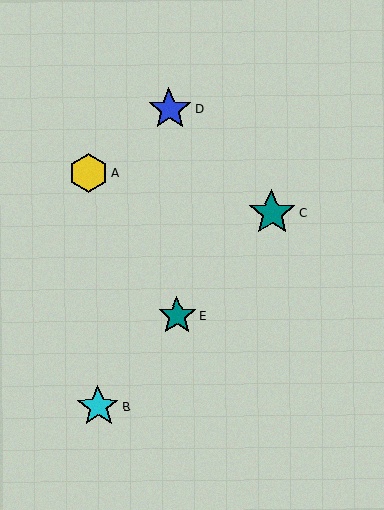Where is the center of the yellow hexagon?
The center of the yellow hexagon is at (89, 173).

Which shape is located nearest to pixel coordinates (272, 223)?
The teal star (labeled C) at (272, 213) is nearest to that location.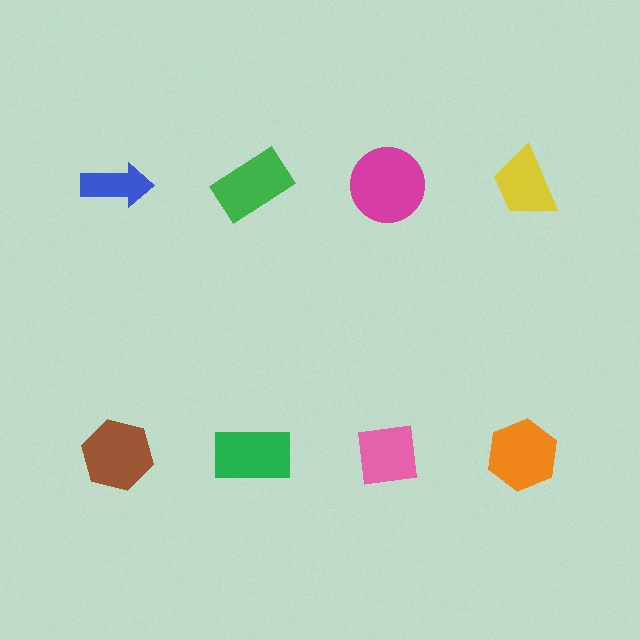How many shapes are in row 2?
4 shapes.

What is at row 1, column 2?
A green rectangle.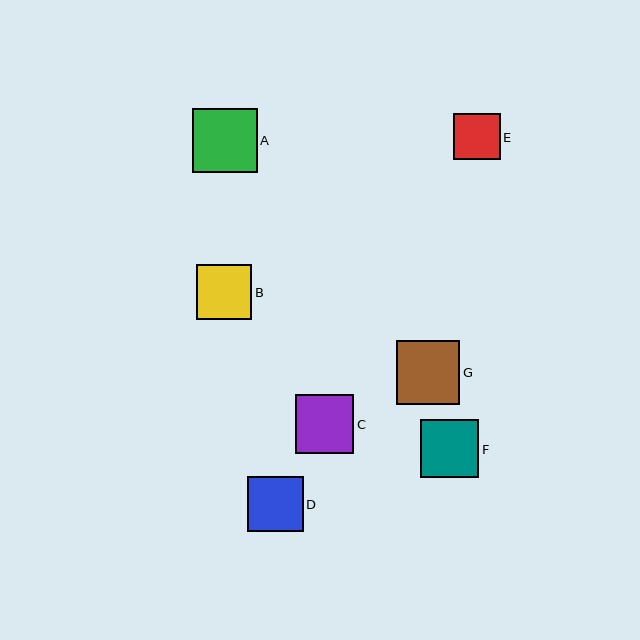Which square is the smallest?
Square E is the smallest with a size of approximately 46 pixels.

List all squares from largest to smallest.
From largest to smallest: A, G, C, F, D, B, E.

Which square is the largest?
Square A is the largest with a size of approximately 64 pixels.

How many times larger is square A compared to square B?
Square A is approximately 1.2 times the size of square B.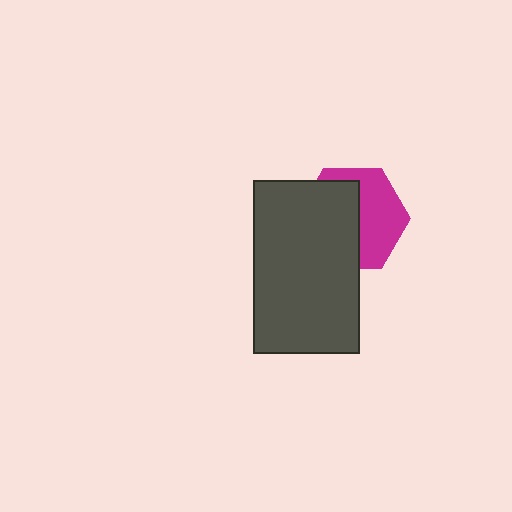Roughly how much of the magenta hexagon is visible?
About half of it is visible (roughly 47%).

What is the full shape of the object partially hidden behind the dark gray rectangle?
The partially hidden object is a magenta hexagon.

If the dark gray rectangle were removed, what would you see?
You would see the complete magenta hexagon.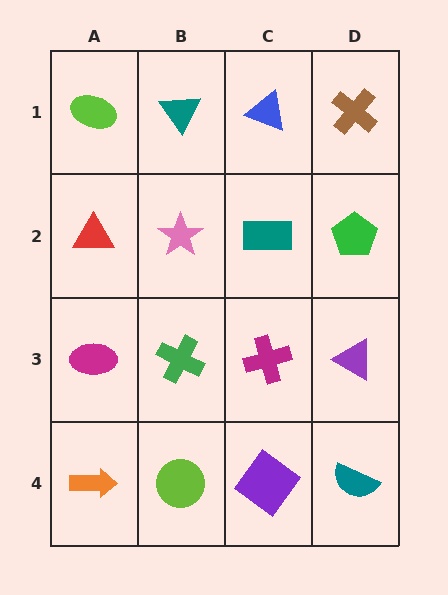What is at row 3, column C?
A magenta cross.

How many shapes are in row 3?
4 shapes.